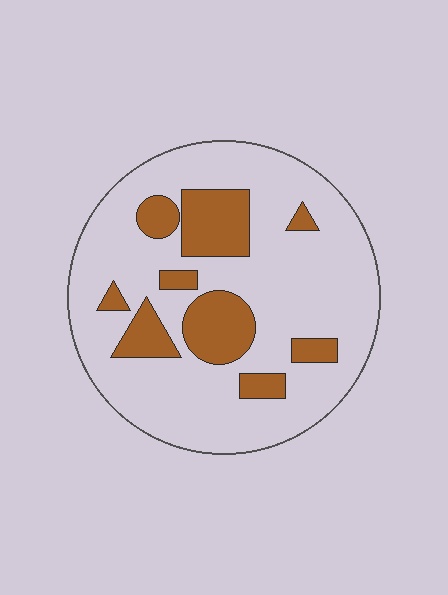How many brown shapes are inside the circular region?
9.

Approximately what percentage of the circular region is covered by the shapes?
Approximately 20%.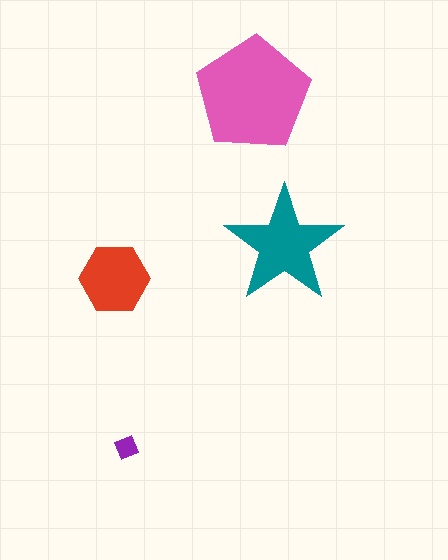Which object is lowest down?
The purple diamond is bottommost.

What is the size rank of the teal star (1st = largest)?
2nd.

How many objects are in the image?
There are 4 objects in the image.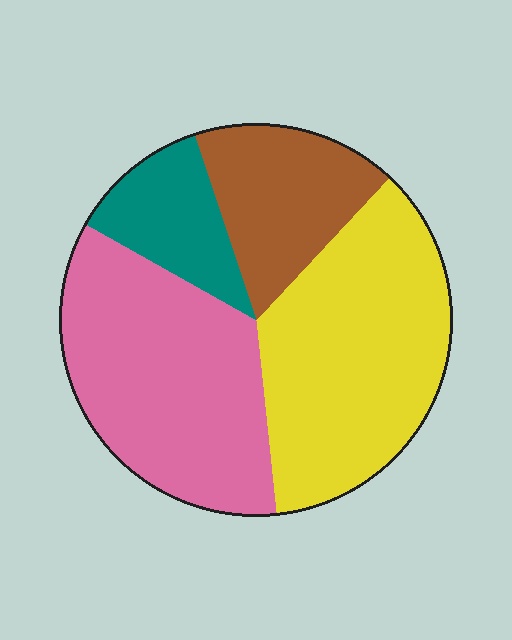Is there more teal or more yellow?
Yellow.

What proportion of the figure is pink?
Pink takes up about one third (1/3) of the figure.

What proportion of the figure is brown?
Brown takes up about one sixth (1/6) of the figure.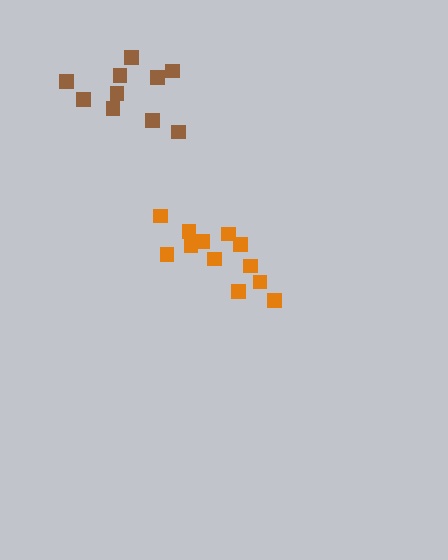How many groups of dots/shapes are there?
There are 2 groups.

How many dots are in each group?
Group 1: 12 dots, Group 2: 10 dots (22 total).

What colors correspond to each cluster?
The clusters are colored: orange, brown.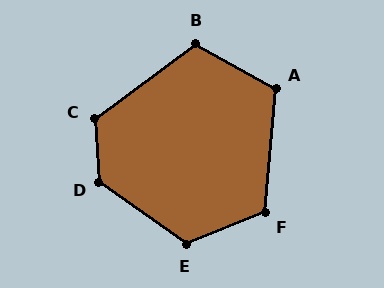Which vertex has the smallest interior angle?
B, at approximately 114 degrees.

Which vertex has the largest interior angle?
D, at approximately 129 degrees.